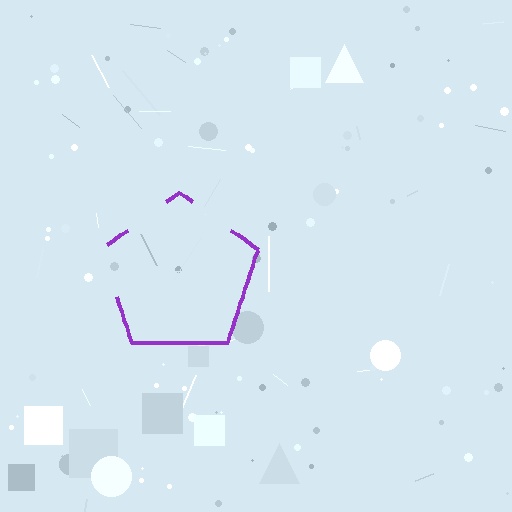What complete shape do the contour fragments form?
The contour fragments form a pentagon.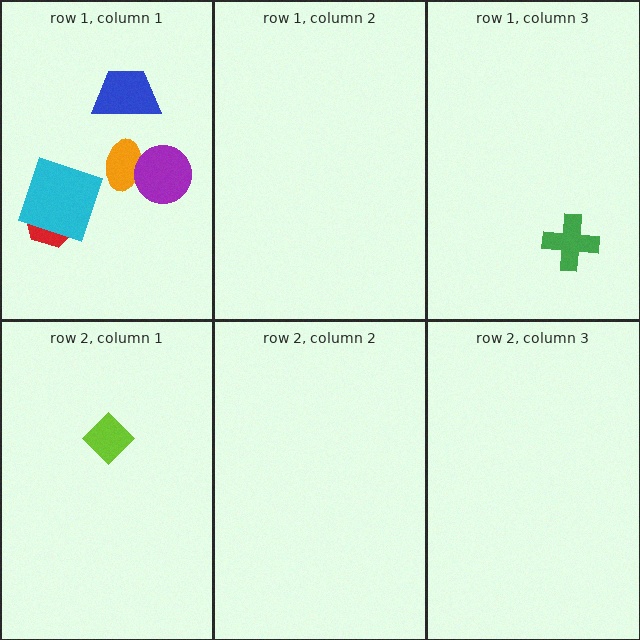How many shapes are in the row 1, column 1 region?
5.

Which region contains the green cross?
The row 1, column 3 region.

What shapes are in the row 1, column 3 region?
The green cross.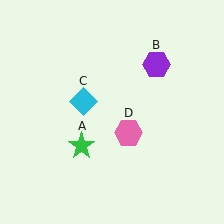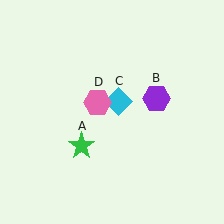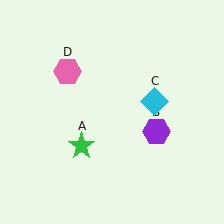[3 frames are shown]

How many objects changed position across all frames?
3 objects changed position: purple hexagon (object B), cyan diamond (object C), pink hexagon (object D).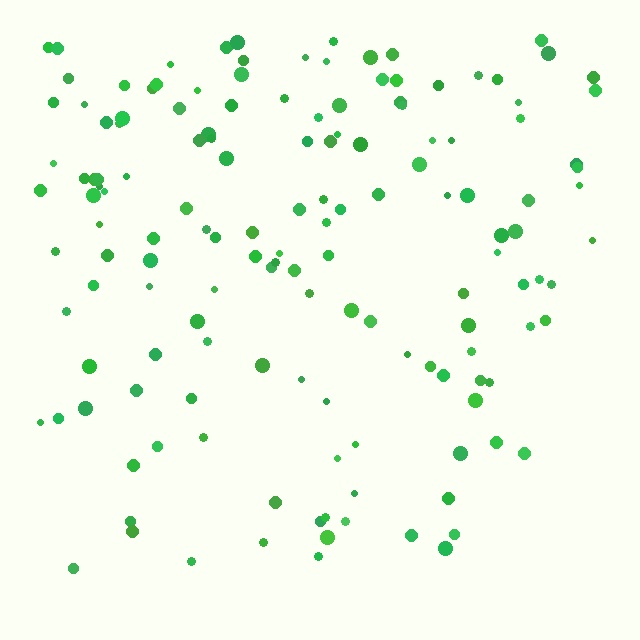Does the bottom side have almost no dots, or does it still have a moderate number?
Still a moderate number, just noticeably fewer than the top.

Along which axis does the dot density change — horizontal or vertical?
Vertical.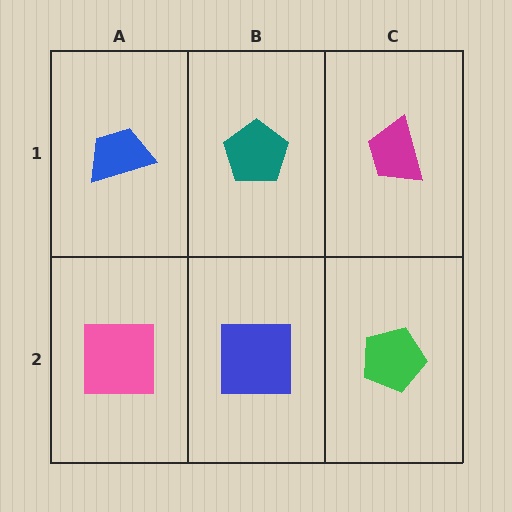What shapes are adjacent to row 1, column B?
A blue square (row 2, column B), a blue trapezoid (row 1, column A), a magenta trapezoid (row 1, column C).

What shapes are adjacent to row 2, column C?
A magenta trapezoid (row 1, column C), a blue square (row 2, column B).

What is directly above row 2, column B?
A teal pentagon.